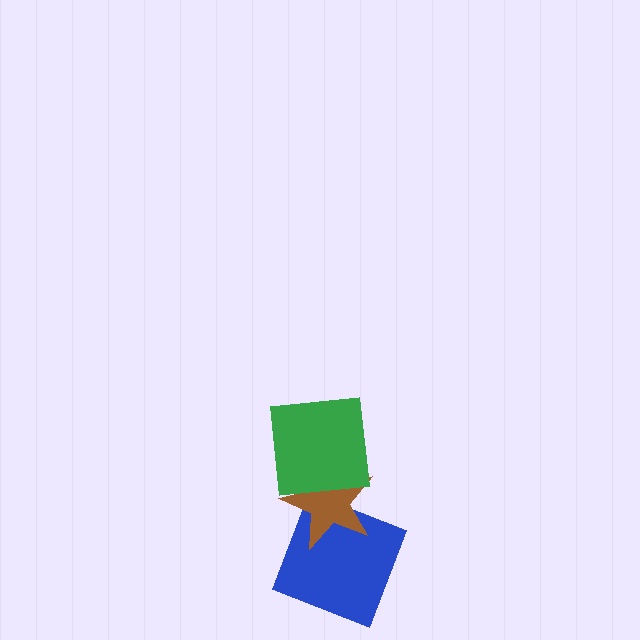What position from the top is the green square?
The green square is 1st from the top.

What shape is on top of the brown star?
The green square is on top of the brown star.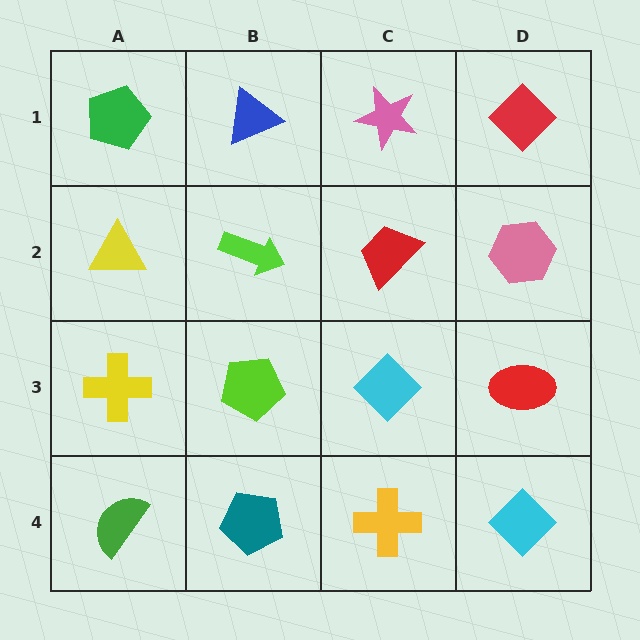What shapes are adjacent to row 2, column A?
A green pentagon (row 1, column A), a yellow cross (row 3, column A), a lime arrow (row 2, column B).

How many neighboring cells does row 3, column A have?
3.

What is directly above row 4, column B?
A lime pentagon.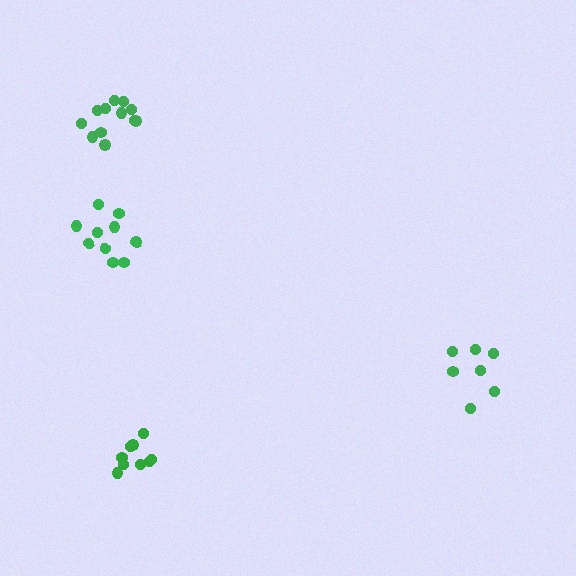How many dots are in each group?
Group 1: 12 dots, Group 2: 10 dots, Group 3: 9 dots, Group 4: 7 dots (38 total).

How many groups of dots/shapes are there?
There are 4 groups.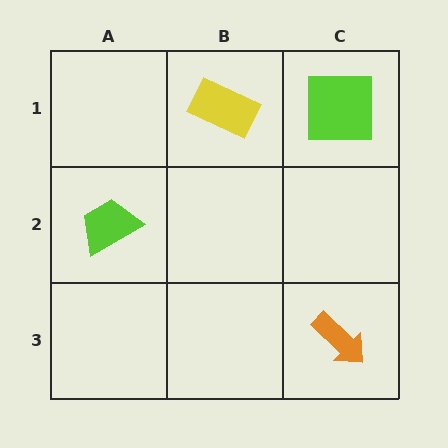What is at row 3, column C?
An orange arrow.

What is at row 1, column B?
A yellow rectangle.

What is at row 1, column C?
A lime square.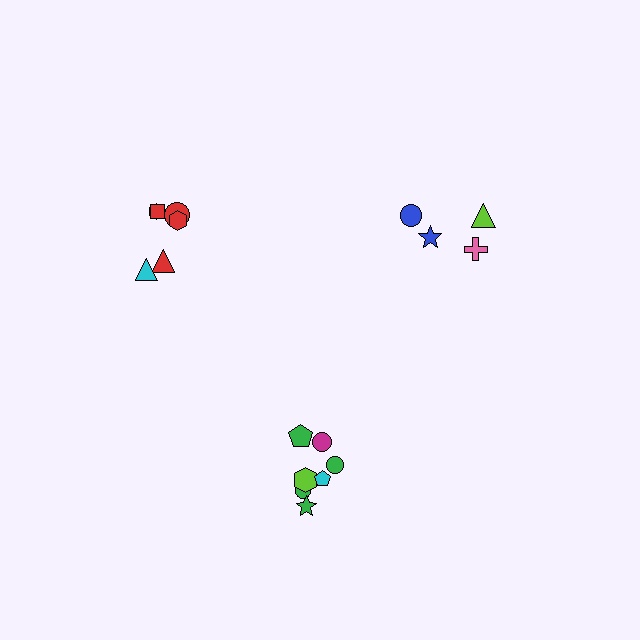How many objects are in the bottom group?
There are 7 objects.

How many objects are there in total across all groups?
There are 17 objects.